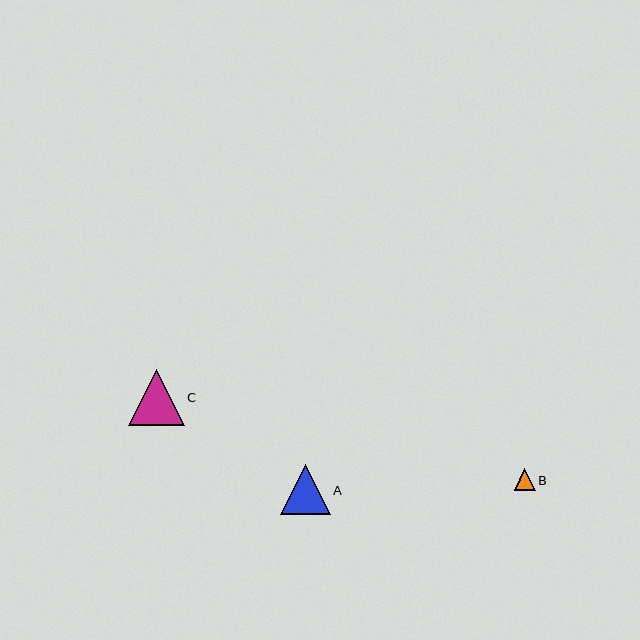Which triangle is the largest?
Triangle C is the largest with a size of approximately 56 pixels.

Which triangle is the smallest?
Triangle B is the smallest with a size of approximately 21 pixels.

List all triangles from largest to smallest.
From largest to smallest: C, A, B.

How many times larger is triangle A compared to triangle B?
Triangle A is approximately 2.4 times the size of triangle B.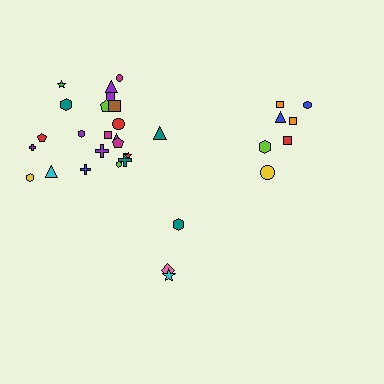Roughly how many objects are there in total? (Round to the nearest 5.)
Roughly 30 objects in total.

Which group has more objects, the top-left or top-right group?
The top-left group.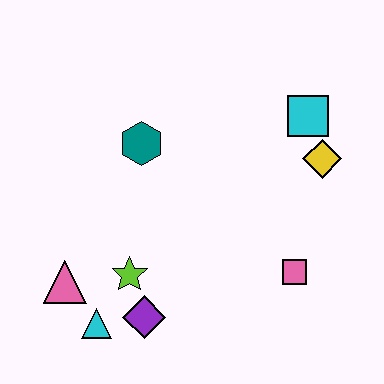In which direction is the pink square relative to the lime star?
The pink square is to the right of the lime star.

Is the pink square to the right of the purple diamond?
Yes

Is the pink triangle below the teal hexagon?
Yes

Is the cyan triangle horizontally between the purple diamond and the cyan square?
No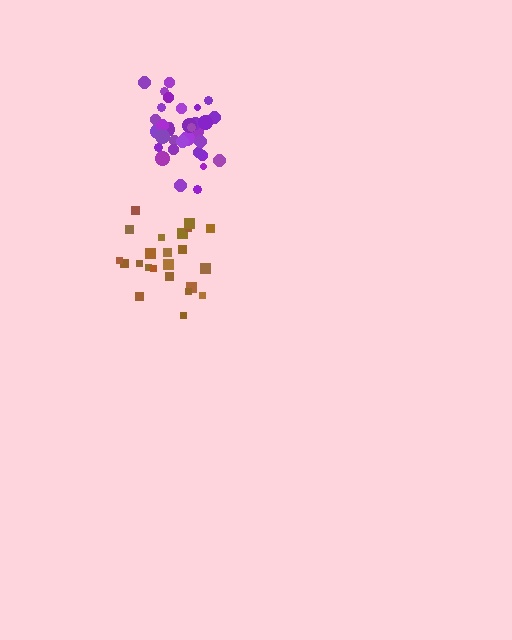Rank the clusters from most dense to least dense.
purple, brown.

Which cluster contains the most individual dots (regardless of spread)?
Purple (35).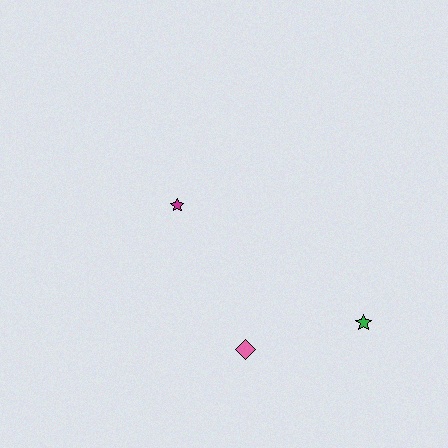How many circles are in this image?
There are no circles.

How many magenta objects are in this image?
There is 1 magenta object.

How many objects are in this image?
There are 3 objects.